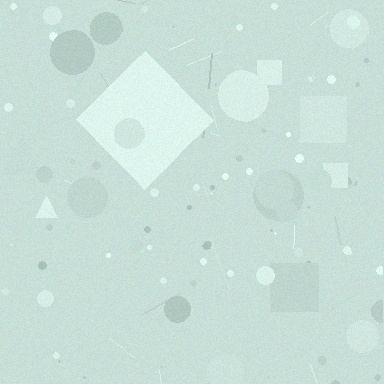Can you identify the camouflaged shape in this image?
The camouflaged shape is a diamond.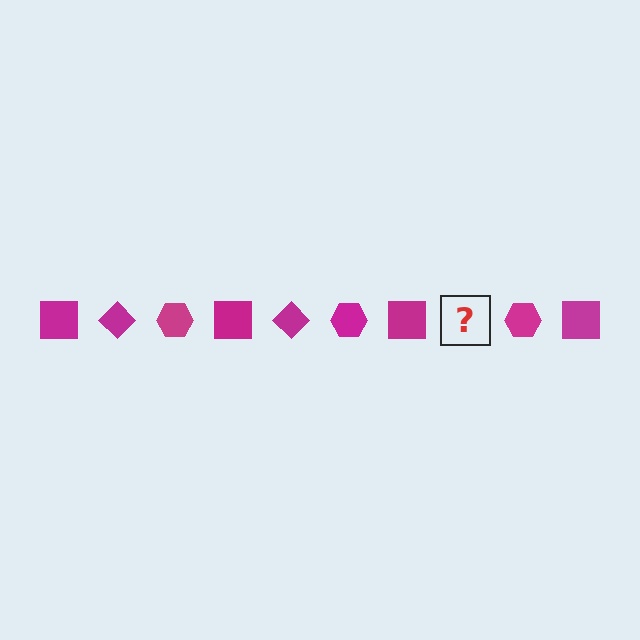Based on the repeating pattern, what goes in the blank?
The blank should be a magenta diamond.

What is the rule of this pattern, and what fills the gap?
The rule is that the pattern cycles through square, diamond, hexagon shapes in magenta. The gap should be filled with a magenta diamond.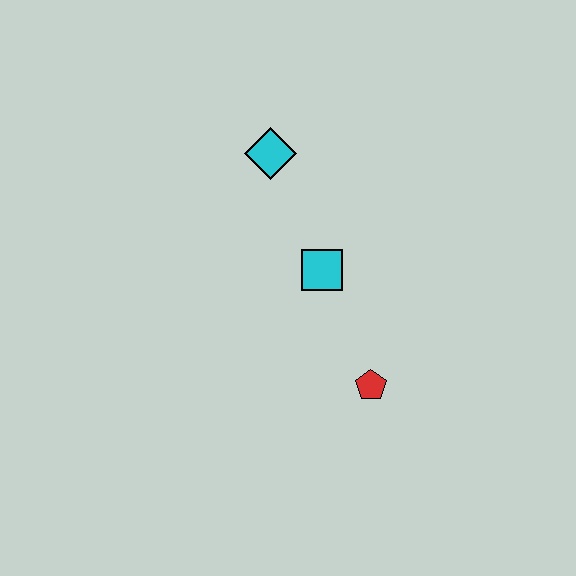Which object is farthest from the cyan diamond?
The red pentagon is farthest from the cyan diamond.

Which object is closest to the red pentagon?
The cyan square is closest to the red pentagon.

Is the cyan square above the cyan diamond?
No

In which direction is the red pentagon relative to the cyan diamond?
The red pentagon is below the cyan diamond.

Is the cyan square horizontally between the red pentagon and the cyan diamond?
Yes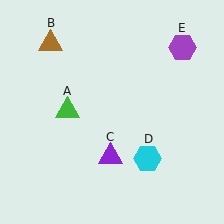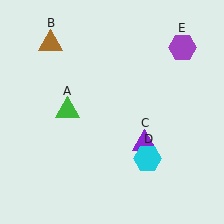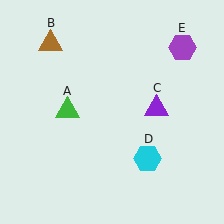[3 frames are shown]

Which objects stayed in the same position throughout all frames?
Green triangle (object A) and brown triangle (object B) and cyan hexagon (object D) and purple hexagon (object E) remained stationary.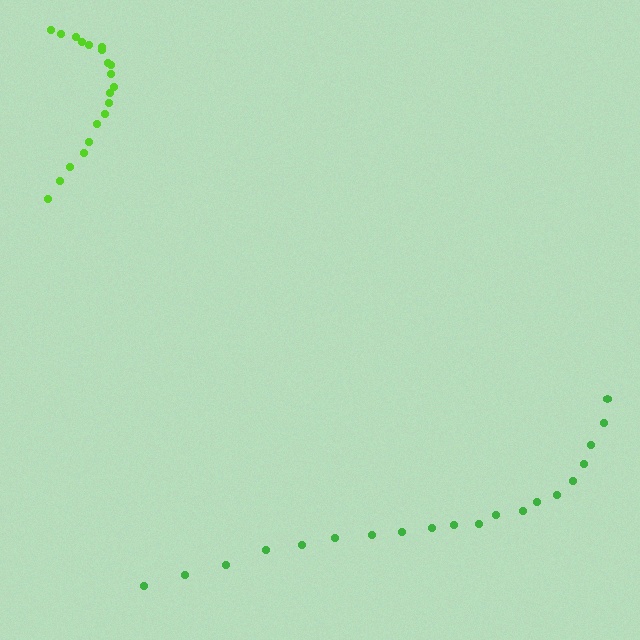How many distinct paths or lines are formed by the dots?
There are 2 distinct paths.